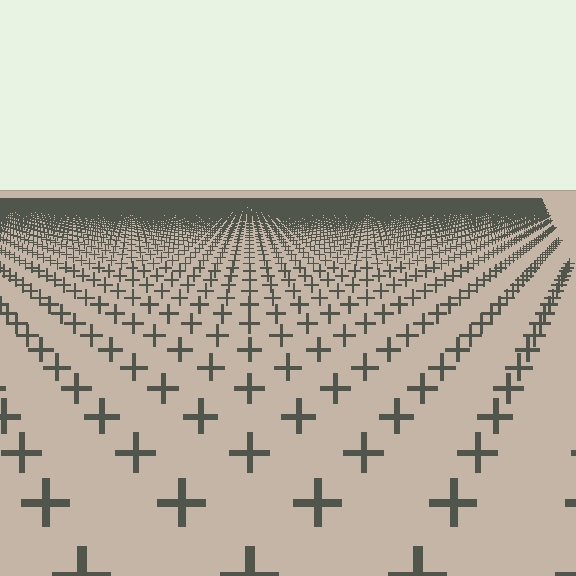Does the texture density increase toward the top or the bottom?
Density increases toward the top.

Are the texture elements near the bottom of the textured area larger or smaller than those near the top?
Larger. Near the bottom, elements are closer to the viewer and appear at a bigger on-screen size.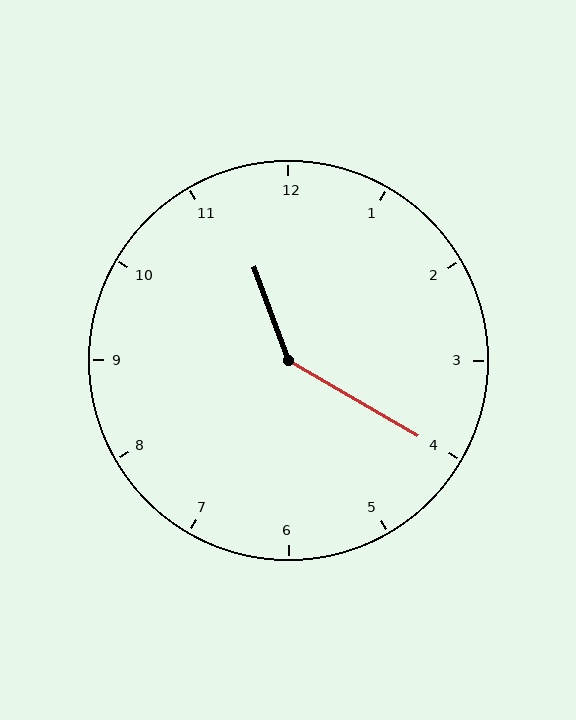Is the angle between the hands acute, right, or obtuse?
It is obtuse.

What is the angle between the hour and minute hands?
Approximately 140 degrees.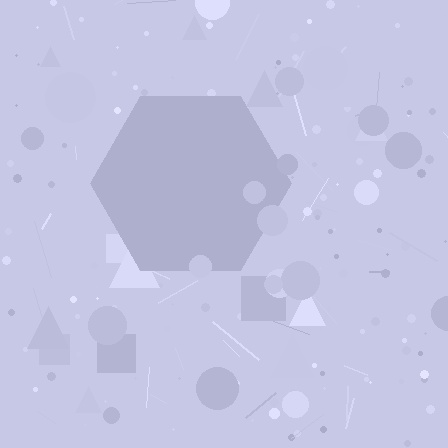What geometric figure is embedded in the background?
A hexagon is embedded in the background.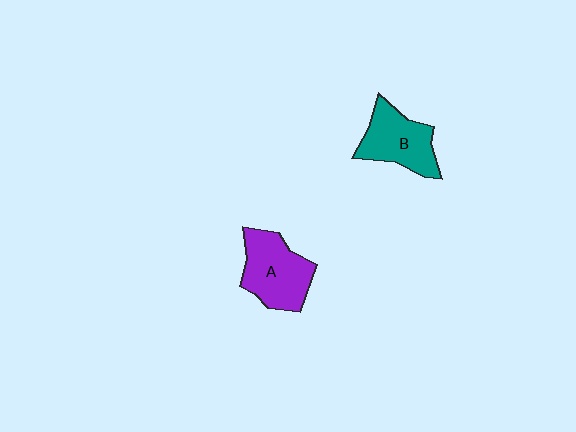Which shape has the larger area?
Shape A (purple).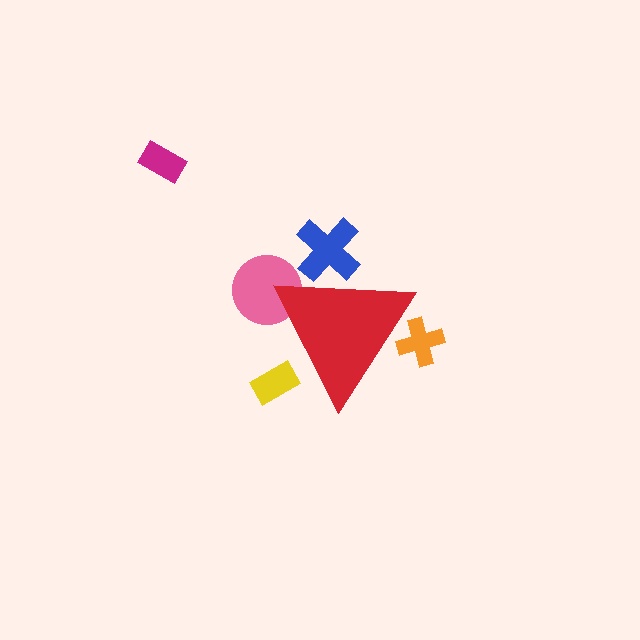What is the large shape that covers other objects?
A red triangle.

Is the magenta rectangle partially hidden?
No, the magenta rectangle is fully visible.